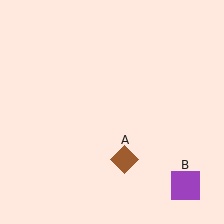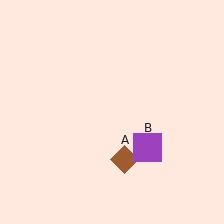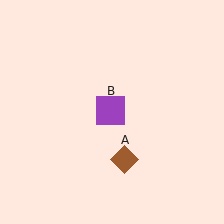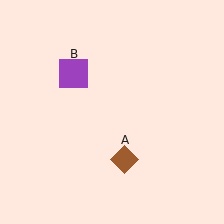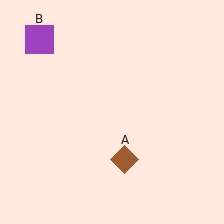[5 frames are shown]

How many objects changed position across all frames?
1 object changed position: purple square (object B).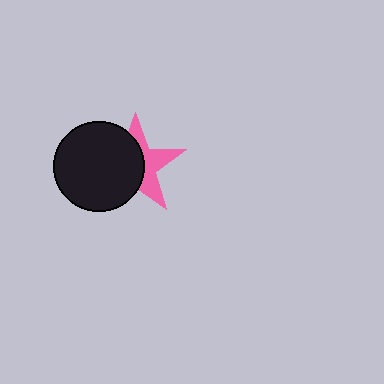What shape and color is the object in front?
The object in front is a black circle.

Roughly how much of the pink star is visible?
A small part of it is visible (roughly 42%).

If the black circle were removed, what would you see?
You would see the complete pink star.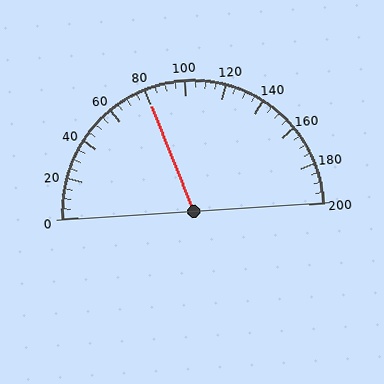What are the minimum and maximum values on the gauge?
The gauge ranges from 0 to 200.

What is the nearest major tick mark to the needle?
The nearest major tick mark is 80.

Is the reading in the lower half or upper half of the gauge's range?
The reading is in the lower half of the range (0 to 200).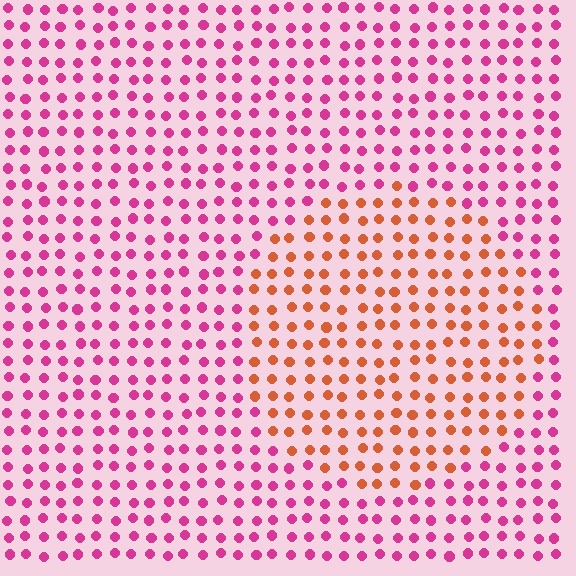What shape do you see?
I see a circle.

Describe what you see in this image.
The image is filled with small magenta elements in a uniform arrangement. A circle-shaped region is visible where the elements are tinted to a slightly different hue, forming a subtle color boundary.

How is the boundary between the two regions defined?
The boundary is defined purely by a slight shift in hue (about 51 degrees). Spacing, size, and orientation are identical on both sides.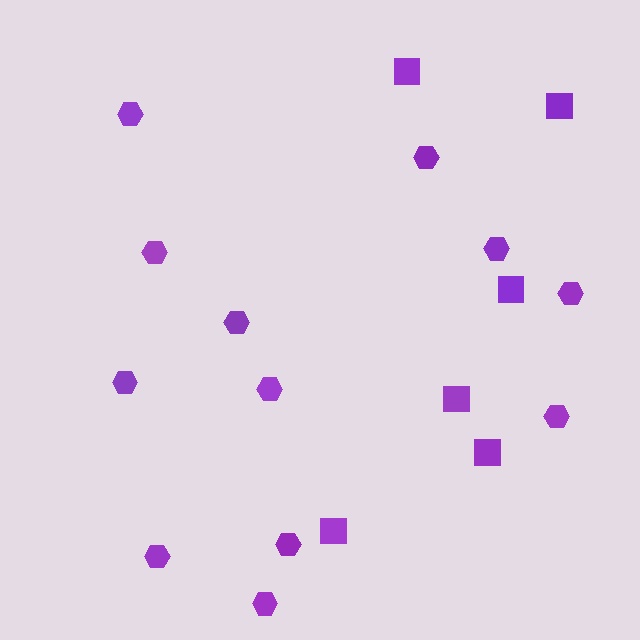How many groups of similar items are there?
There are 2 groups: one group of hexagons (12) and one group of squares (6).